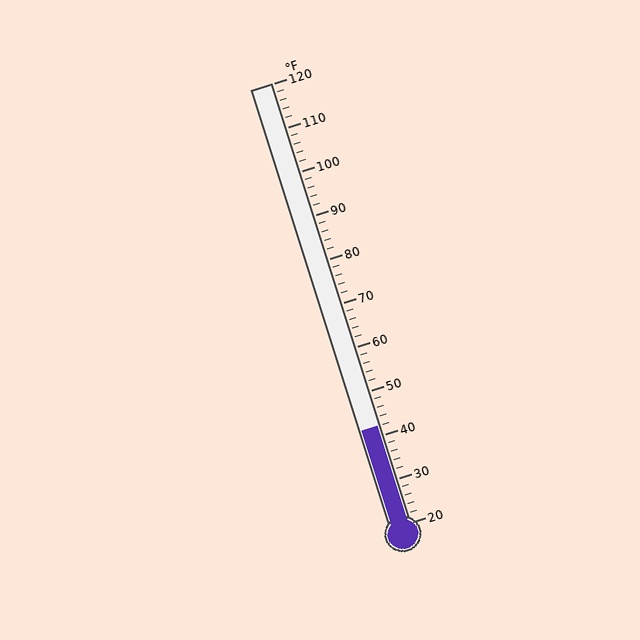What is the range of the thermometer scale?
The thermometer scale ranges from 20°F to 120°F.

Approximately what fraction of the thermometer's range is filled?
The thermometer is filled to approximately 20% of its range.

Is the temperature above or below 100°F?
The temperature is below 100°F.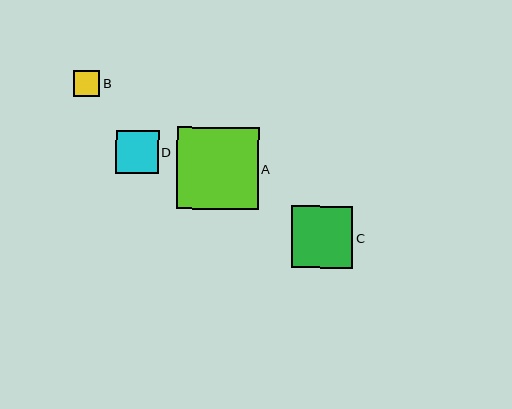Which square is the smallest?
Square B is the smallest with a size of approximately 26 pixels.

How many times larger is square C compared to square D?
Square C is approximately 1.4 times the size of square D.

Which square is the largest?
Square A is the largest with a size of approximately 82 pixels.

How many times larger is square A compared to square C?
Square A is approximately 1.3 times the size of square C.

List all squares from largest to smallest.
From largest to smallest: A, C, D, B.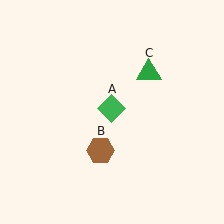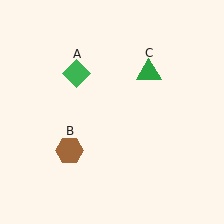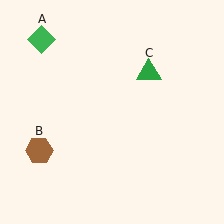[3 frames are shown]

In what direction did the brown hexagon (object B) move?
The brown hexagon (object B) moved left.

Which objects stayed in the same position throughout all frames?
Green triangle (object C) remained stationary.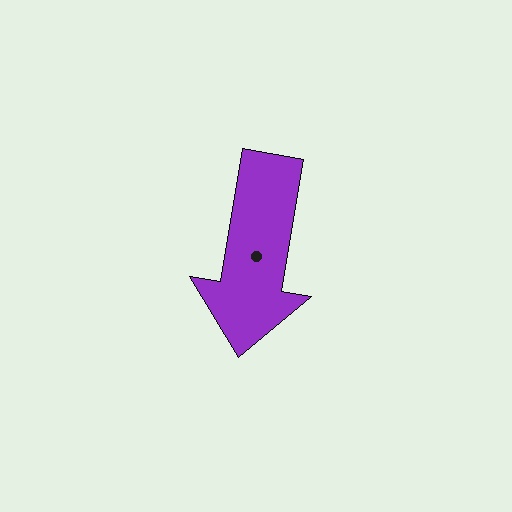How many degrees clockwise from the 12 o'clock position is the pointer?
Approximately 190 degrees.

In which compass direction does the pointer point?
South.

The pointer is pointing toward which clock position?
Roughly 6 o'clock.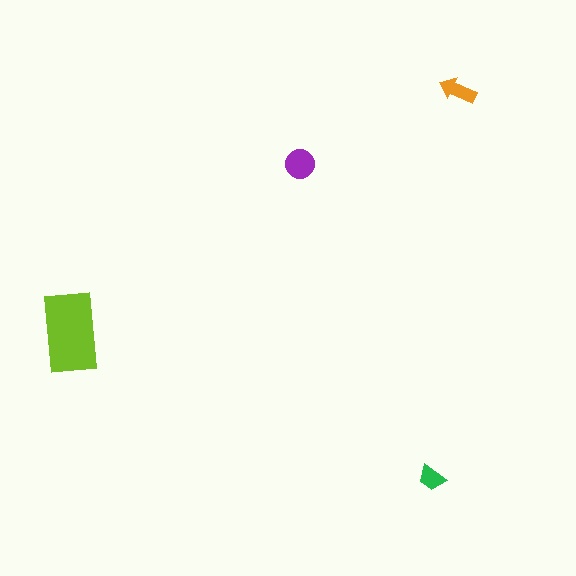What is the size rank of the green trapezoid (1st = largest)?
4th.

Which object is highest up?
The orange arrow is topmost.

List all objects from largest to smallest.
The lime rectangle, the purple circle, the orange arrow, the green trapezoid.